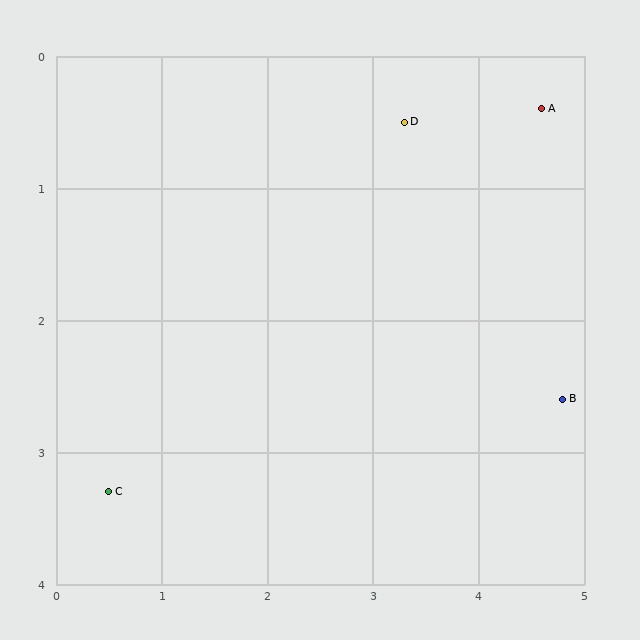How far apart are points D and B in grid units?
Points D and B are about 2.6 grid units apart.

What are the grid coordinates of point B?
Point B is at approximately (4.8, 2.6).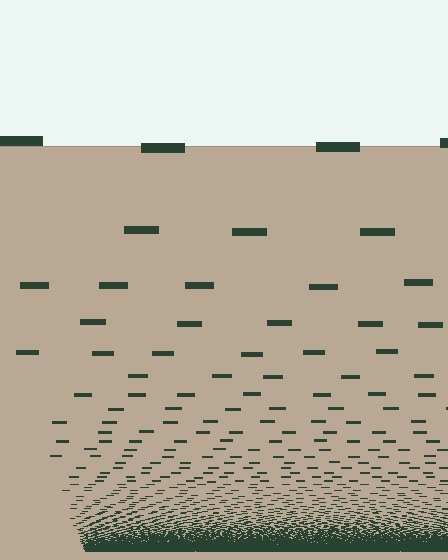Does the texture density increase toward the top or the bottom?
Density increases toward the bottom.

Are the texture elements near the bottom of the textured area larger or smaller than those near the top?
Smaller. The gradient is inverted — elements near the bottom are smaller and denser.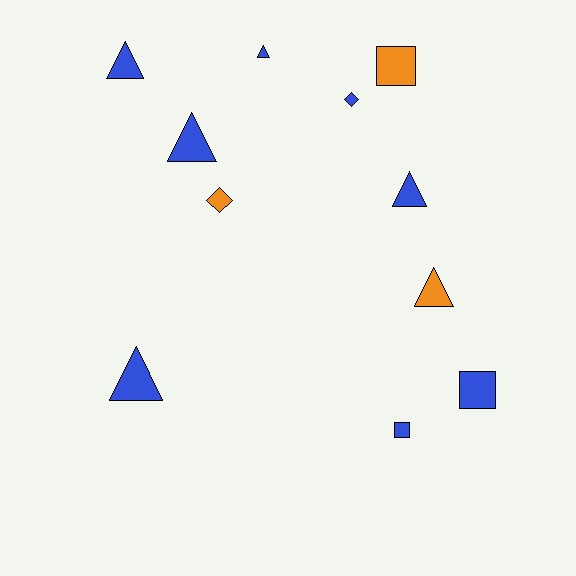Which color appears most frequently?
Blue, with 8 objects.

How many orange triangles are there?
There is 1 orange triangle.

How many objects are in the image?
There are 11 objects.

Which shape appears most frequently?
Triangle, with 6 objects.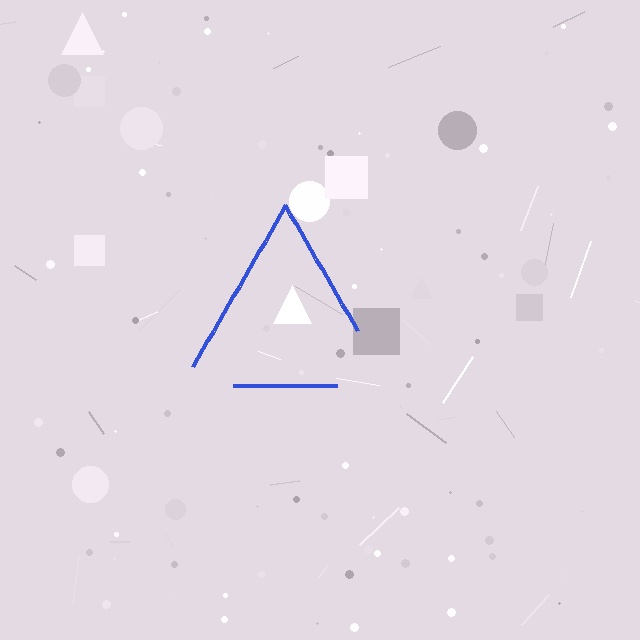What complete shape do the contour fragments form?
The contour fragments form a triangle.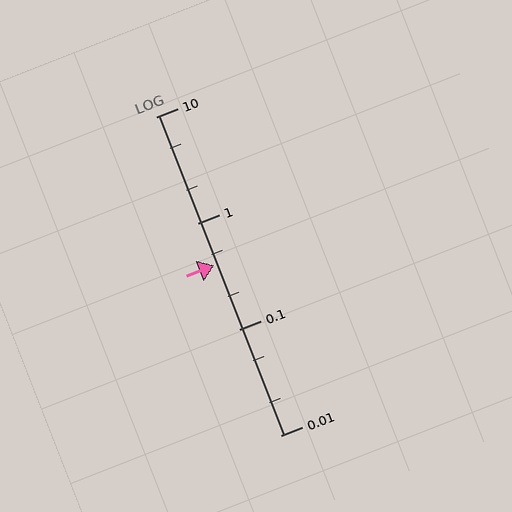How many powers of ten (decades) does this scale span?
The scale spans 3 decades, from 0.01 to 10.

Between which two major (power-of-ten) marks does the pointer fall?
The pointer is between 0.1 and 1.